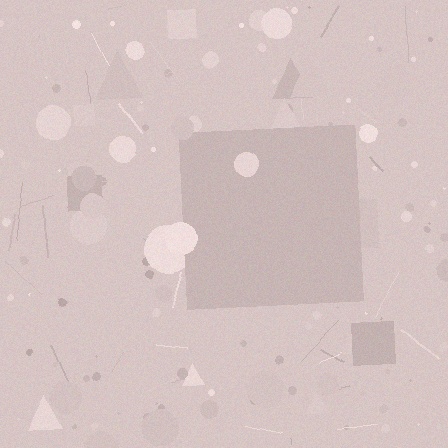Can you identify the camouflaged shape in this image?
The camouflaged shape is a square.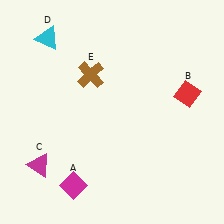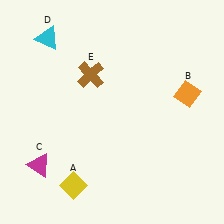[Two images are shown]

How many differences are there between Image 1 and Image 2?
There are 2 differences between the two images.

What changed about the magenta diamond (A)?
In Image 1, A is magenta. In Image 2, it changed to yellow.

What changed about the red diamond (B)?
In Image 1, B is red. In Image 2, it changed to orange.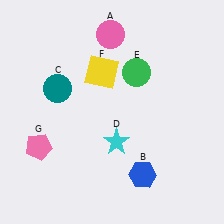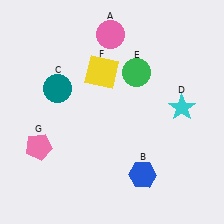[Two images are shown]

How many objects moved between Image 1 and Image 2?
1 object moved between the two images.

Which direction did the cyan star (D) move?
The cyan star (D) moved right.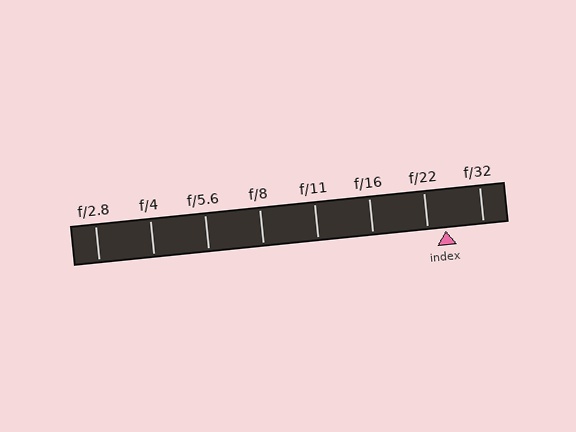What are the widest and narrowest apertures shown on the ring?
The widest aperture shown is f/2.8 and the narrowest is f/32.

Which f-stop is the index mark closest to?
The index mark is closest to f/22.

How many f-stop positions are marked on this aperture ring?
There are 8 f-stop positions marked.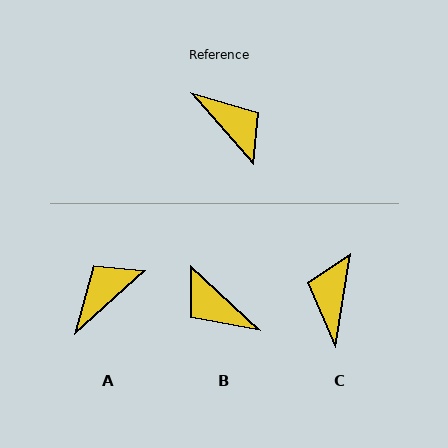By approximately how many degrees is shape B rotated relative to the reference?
Approximately 174 degrees clockwise.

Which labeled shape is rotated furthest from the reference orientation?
B, about 174 degrees away.